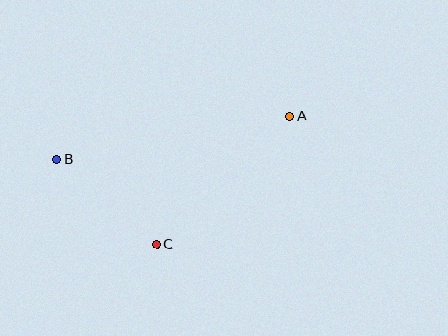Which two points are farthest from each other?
Points A and B are farthest from each other.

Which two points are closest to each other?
Points B and C are closest to each other.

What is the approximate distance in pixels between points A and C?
The distance between A and C is approximately 185 pixels.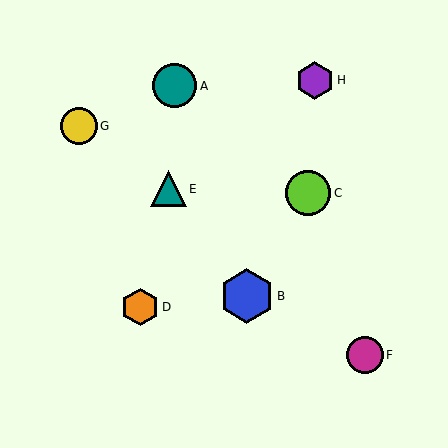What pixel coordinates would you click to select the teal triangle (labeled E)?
Click at (169, 189) to select the teal triangle E.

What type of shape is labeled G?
Shape G is a yellow circle.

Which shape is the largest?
The blue hexagon (labeled B) is the largest.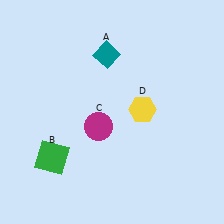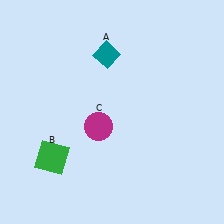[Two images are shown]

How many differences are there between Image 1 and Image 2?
There is 1 difference between the two images.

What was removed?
The yellow hexagon (D) was removed in Image 2.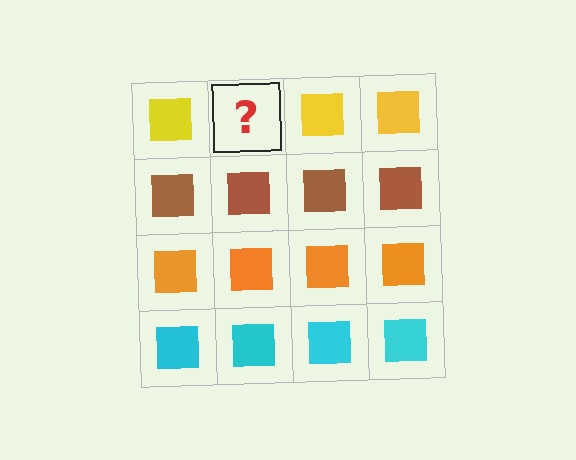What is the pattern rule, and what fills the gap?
The rule is that each row has a consistent color. The gap should be filled with a yellow square.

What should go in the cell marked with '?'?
The missing cell should contain a yellow square.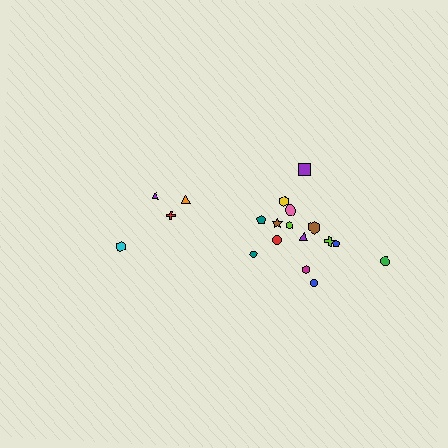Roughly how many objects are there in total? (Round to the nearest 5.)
Roughly 20 objects in total.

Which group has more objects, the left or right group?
The right group.